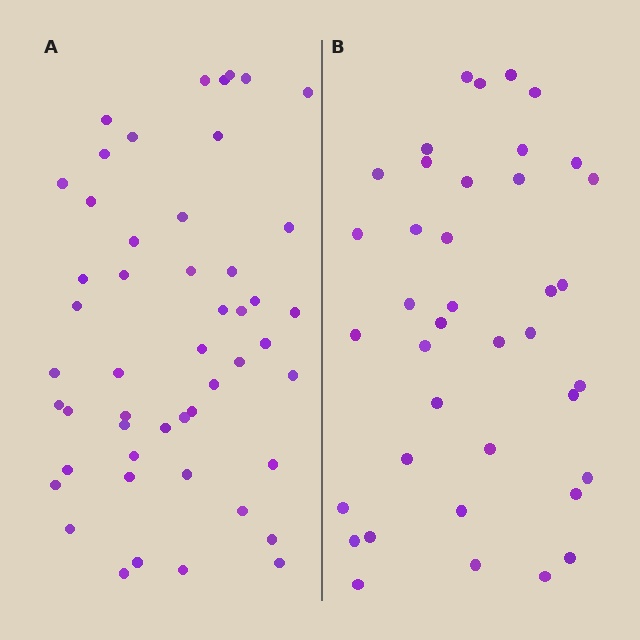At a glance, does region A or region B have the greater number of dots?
Region A (the left region) has more dots.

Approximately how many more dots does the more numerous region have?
Region A has roughly 12 or so more dots than region B.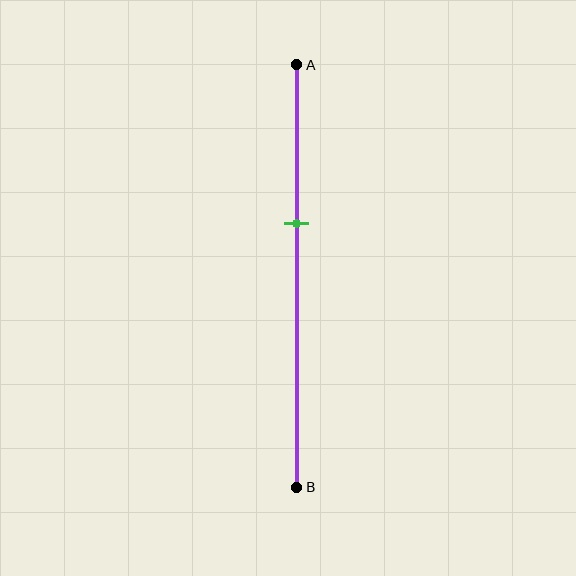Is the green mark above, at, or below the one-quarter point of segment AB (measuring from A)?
The green mark is below the one-quarter point of segment AB.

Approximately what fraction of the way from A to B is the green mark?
The green mark is approximately 40% of the way from A to B.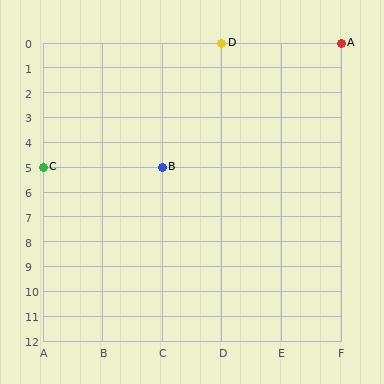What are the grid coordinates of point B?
Point B is at grid coordinates (C, 5).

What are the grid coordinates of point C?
Point C is at grid coordinates (A, 5).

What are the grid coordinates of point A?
Point A is at grid coordinates (F, 0).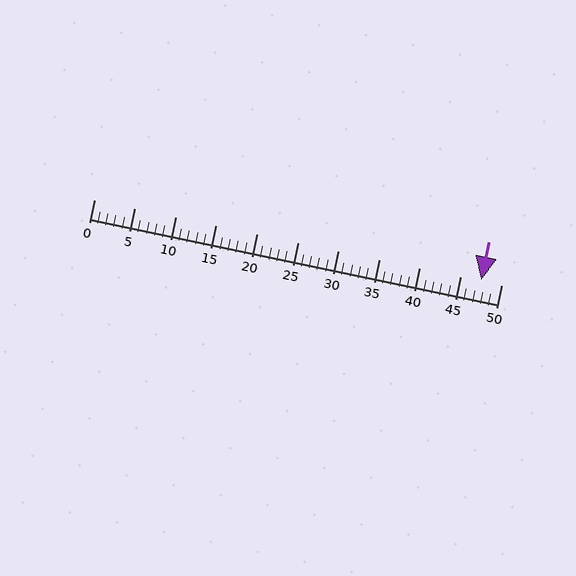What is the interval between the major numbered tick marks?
The major tick marks are spaced 5 units apart.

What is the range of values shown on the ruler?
The ruler shows values from 0 to 50.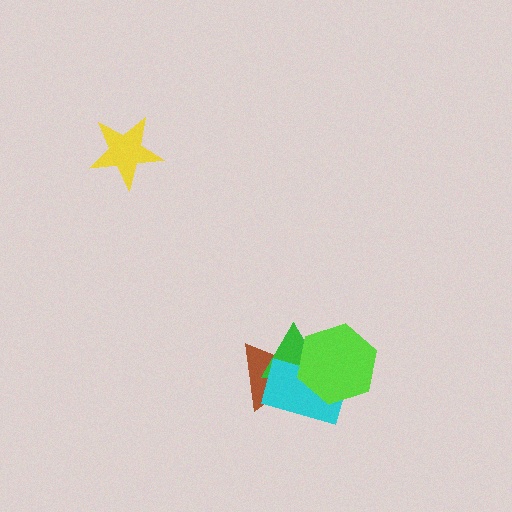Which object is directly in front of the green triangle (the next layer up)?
The cyan rectangle is directly in front of the green triangle.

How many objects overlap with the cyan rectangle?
3 objects overlap with the cyan rectangle.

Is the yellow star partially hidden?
No, no other shape covers it.